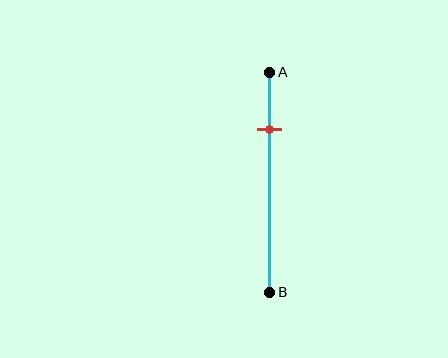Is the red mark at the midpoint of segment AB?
No, the mark is at about 25% from A, not at the 50% midpoint.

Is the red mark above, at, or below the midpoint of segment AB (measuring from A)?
The red mark is above the midpoint of segment AB.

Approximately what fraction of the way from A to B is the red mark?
The red mark is approximately 25% of the way from A to B.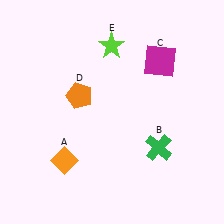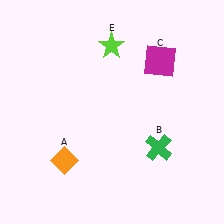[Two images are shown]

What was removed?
The orange pentagon (D) was removed in Image 2.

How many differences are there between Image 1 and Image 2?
There is 1 difference between the two images.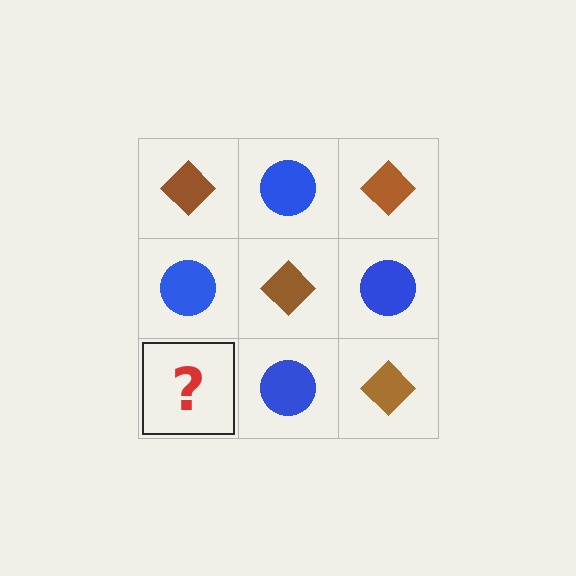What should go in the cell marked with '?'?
The missing cell should contain a brown diamond.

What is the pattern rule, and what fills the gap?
The rule is that it alternates brown diamond and blue circle in a checkerboard pattern. The gap should be filled with a brown diamond.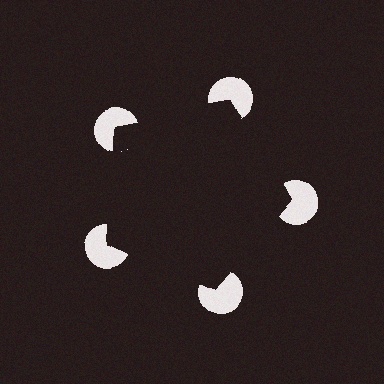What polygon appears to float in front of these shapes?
An illusory pentagon — its edges are inferred from the aligned wedge cuts in the pac-man discs, not physically drawn.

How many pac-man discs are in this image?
There are 5 — one at each vertex of the illusory pentagon.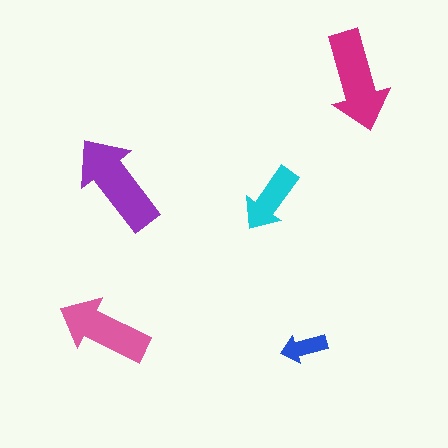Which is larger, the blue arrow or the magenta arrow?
The magenta one.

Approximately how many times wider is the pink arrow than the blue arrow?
About 2 times wider.